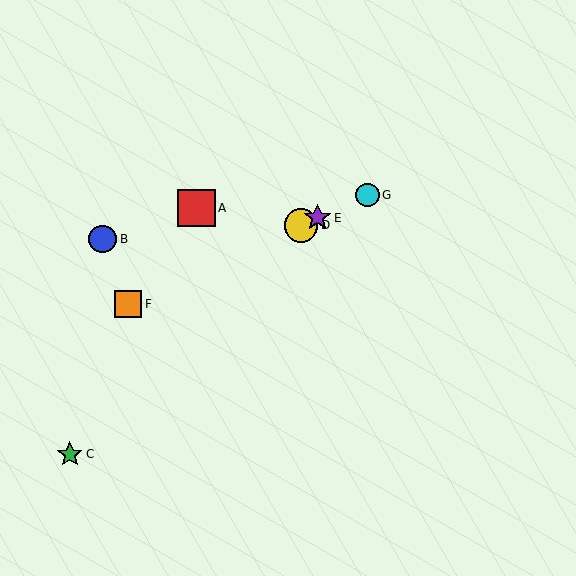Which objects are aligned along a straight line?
Objects D, E, F, G are aligned along a straight line.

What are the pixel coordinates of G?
Object G is at (367, 195).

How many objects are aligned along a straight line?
4 objects (D, E, F, G) are aligned along a straight line.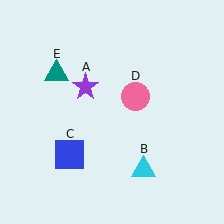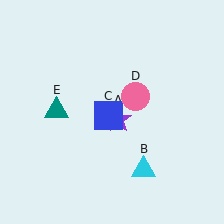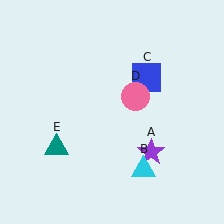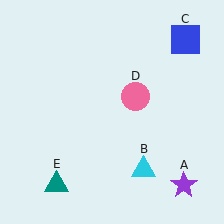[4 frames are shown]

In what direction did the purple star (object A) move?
The purple star (object A) moved down and to the right.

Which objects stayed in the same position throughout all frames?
Cyan triangle (object B) and pink circle (object D) remained stationary.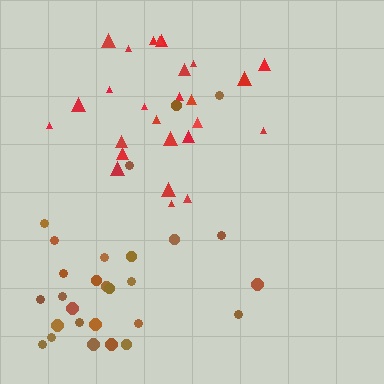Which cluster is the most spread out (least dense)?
Brown.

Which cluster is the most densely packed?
Red.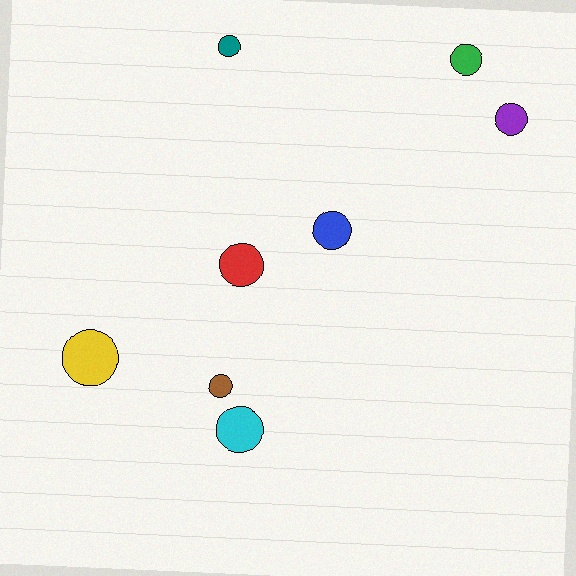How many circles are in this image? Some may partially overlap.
There are 8 circles.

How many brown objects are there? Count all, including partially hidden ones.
There is 1 brown object.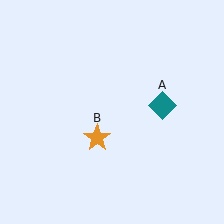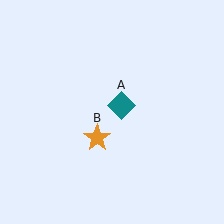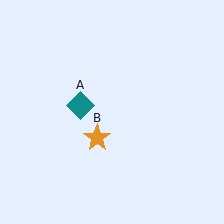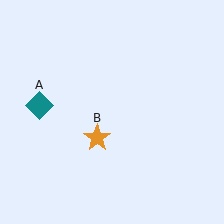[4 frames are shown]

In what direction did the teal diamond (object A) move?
The teal diamond (object A) moved left.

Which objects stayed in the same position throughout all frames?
Orange star (object B) remained stationary.